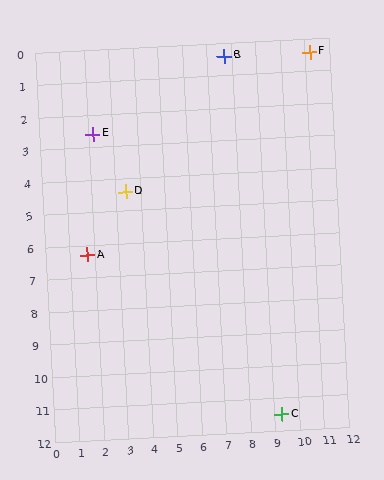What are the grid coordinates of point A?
Point A is at approximately (1.7, 6.3).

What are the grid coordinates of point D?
Point D is at approximately (3.4, 4.4).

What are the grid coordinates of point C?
Point C is at approximately (9.3, 11.5).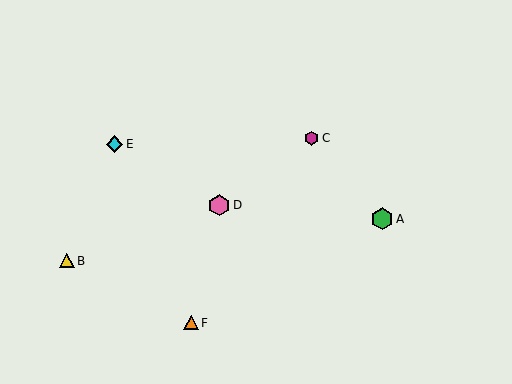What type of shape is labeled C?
Shape C is a magenta hexagon.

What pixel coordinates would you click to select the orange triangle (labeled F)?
Click at (191, 323) to select the orange triangle F.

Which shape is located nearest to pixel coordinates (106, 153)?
The cyan diamond (labeled E) at (114, 144) is nearest to that location.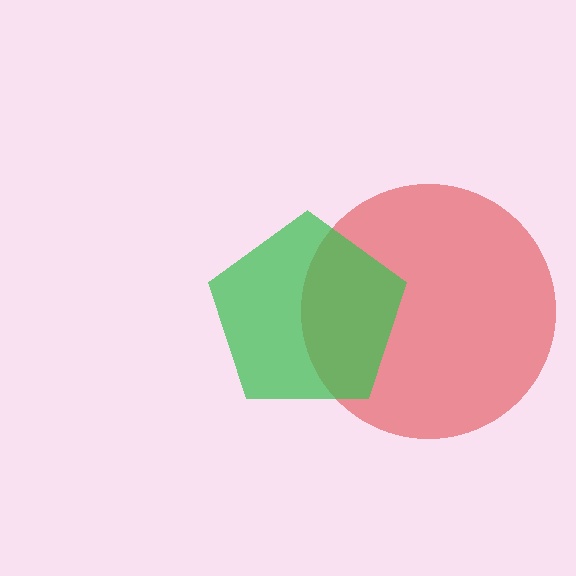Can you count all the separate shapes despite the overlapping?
Yes, there are 2 separate shapes.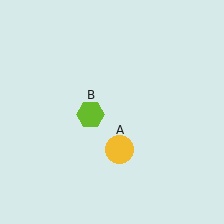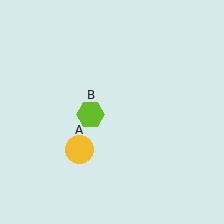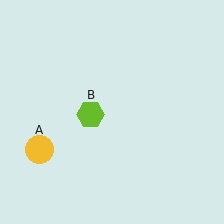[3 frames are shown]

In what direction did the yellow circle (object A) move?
The yellow circle (object A) moved left.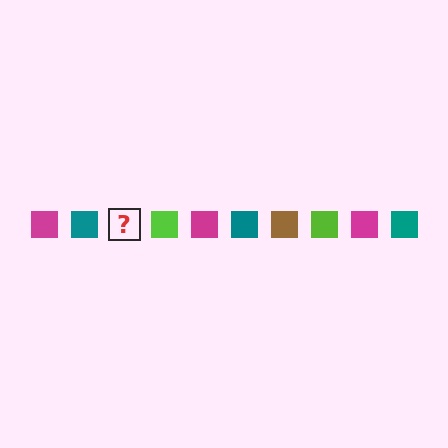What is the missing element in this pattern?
The missing element is a brown square.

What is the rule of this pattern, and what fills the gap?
The rule is that the pattern cycles through magenta, teal, brown, lime squares. The gap should be filled with a brown square.